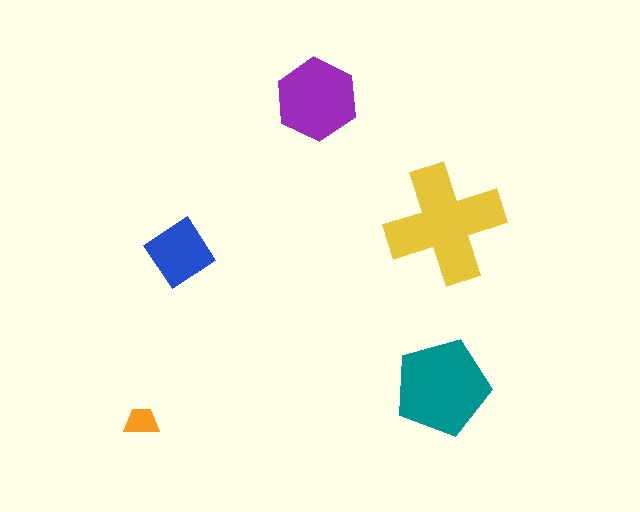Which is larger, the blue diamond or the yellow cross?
The yellow cross.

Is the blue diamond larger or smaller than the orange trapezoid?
Larger.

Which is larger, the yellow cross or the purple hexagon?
The yellow cross.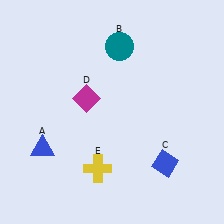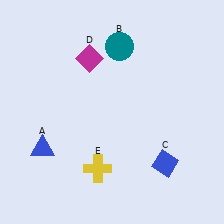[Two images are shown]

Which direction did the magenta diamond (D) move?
The magenta diamond (D) moved up.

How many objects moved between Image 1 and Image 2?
1 object moved between the two images.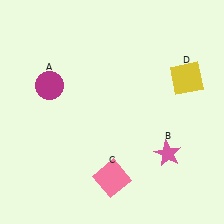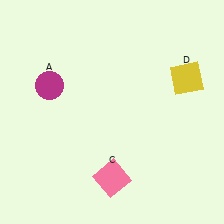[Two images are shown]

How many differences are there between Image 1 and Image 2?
There is 1 difference between the two images.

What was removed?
The pink star (B) was removed in Image 2.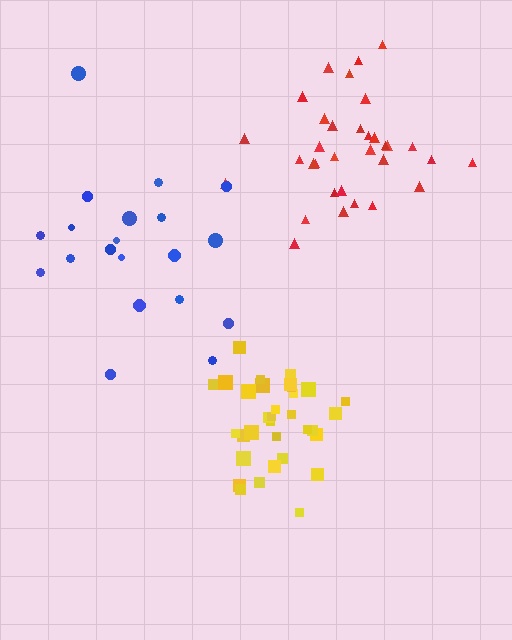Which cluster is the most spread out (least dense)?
Blue.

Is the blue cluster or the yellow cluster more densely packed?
Yellow.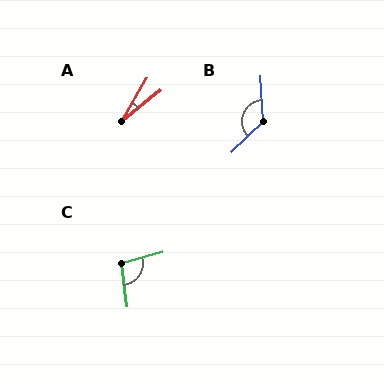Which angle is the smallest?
A, at approximately 20 degrees.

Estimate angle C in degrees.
Approximately 99 degrees.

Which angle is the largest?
B, at approximately 130 degrees.